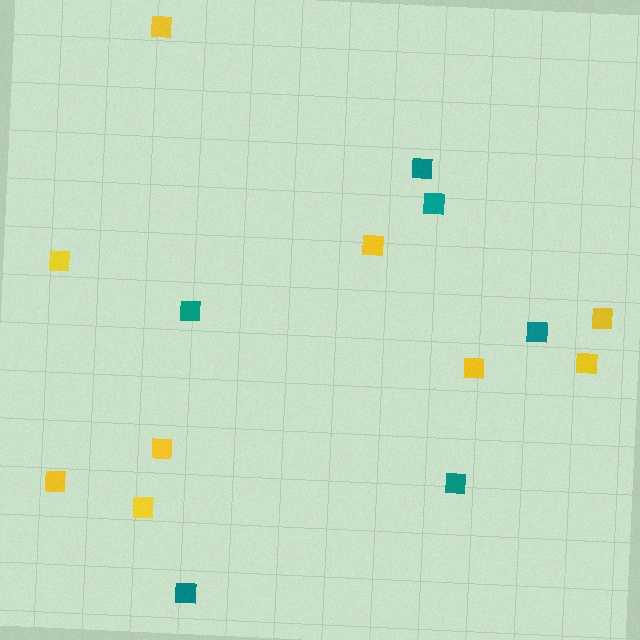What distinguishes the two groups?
There are 2 groups: one group of teal squares (6) and one group of yellow squares (9).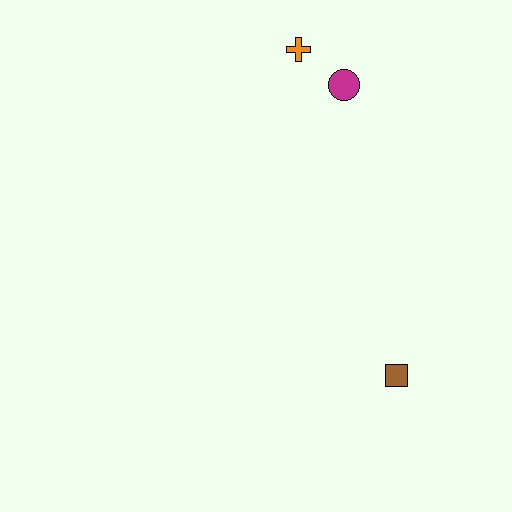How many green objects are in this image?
There are no green objects.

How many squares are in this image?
There is 1 square.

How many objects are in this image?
There are 3 objects.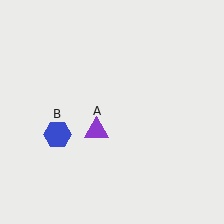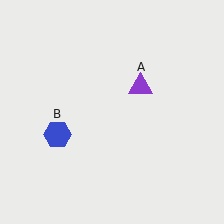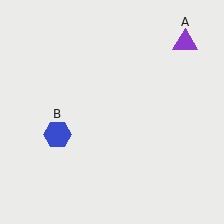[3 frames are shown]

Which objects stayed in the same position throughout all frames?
Blue hexagon (object B) remained stationary.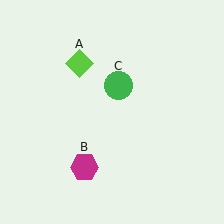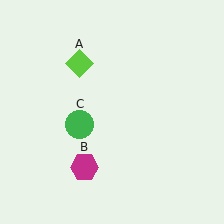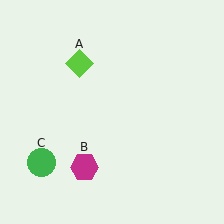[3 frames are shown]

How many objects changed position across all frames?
1 object changed position: green circle (object C).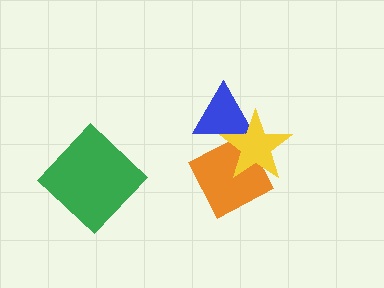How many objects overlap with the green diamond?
0 objects overlap with the green diamond.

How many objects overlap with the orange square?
1 object overlaps with the orange square.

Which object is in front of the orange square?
The yellow star is in front of the orange square.